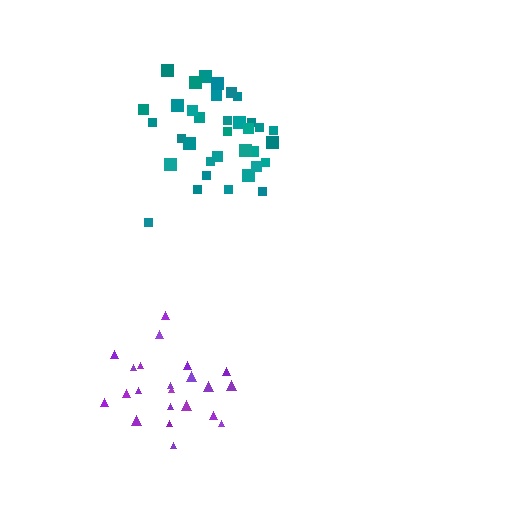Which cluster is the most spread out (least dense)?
Purple.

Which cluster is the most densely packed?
Teal.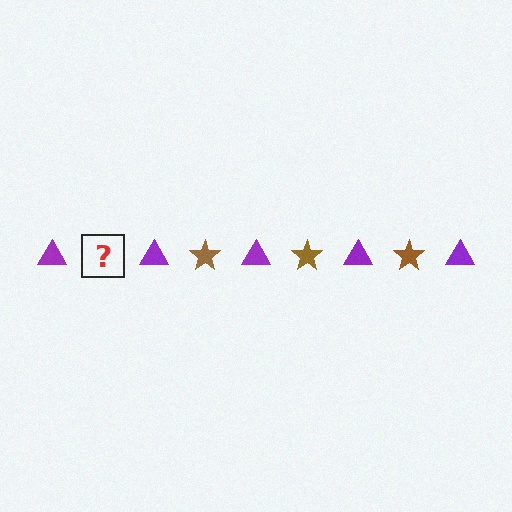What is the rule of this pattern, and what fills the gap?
The rule is that the pattern alternates between purple triangle and brown star. The gap should be filled with a brown star.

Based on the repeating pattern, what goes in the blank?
The blank should be a brown star.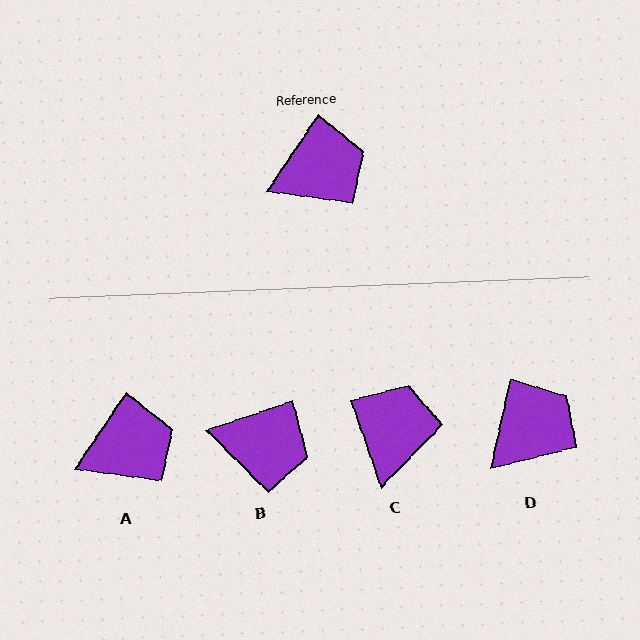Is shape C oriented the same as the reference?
No, it is off by about 53 degrees.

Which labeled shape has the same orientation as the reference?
A.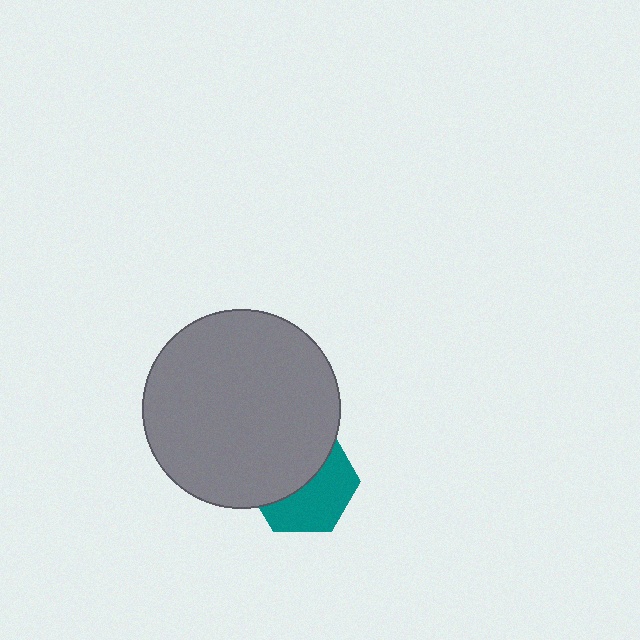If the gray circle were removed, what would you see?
You would see the complete teal hexagon.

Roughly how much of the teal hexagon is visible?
About half of it is visible (roughly 49%).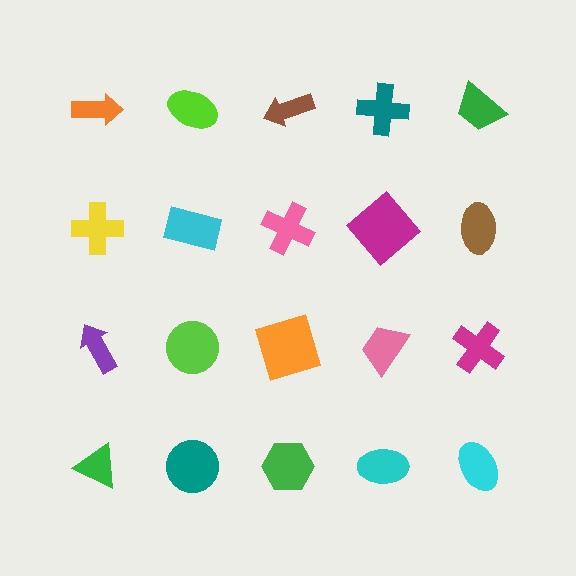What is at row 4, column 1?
A green triangle.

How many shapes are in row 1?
5 shapes.